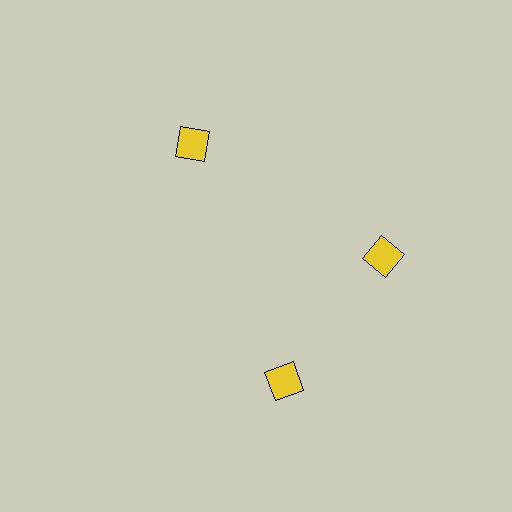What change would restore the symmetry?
The symmetry would be restored by rotating it back into even spacing with its neighbors so that all 3 squares sit at equal angles and equal distance from the center.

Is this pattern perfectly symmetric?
No. The 3 yellow squares are arranged in a ring, but one element near the 7 o'clock position is rotated out of alignment along the ring, breaking the 3-fold rotational symmetry.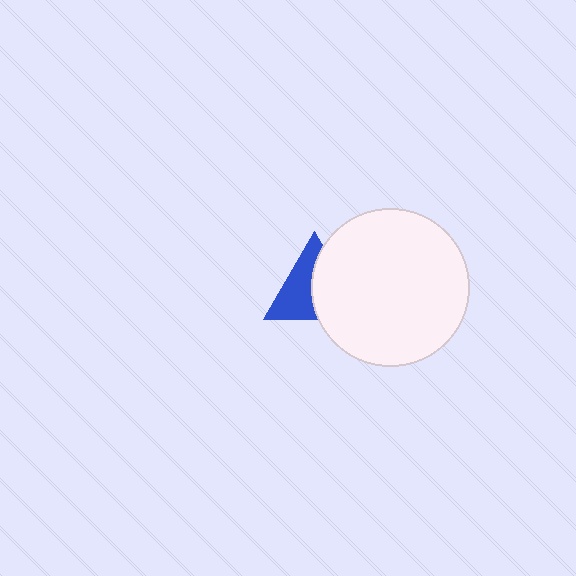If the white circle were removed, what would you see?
You would see the complete blue triangle.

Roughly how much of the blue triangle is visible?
About half of it is visible (roughly 51%).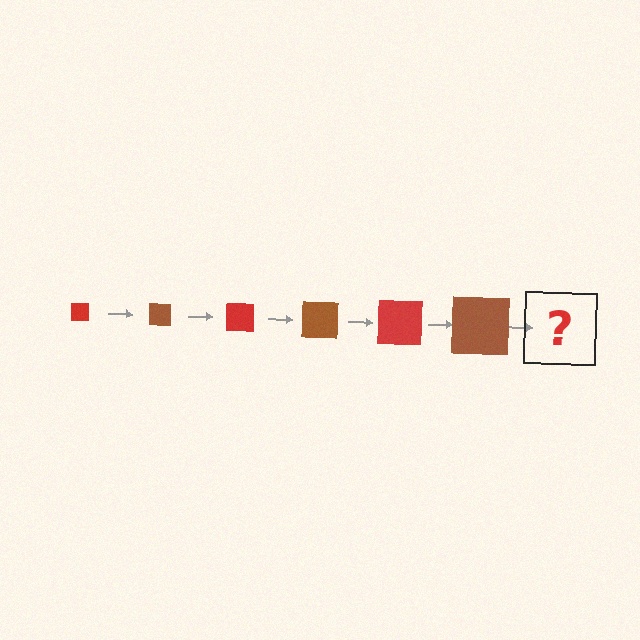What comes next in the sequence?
The next element should be a red square, larger than the previous one.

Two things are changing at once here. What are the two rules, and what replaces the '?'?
The two rules are that the square grows larger each step and the color cycles through red and brown. The '?' should be a red square, larger than the previous one.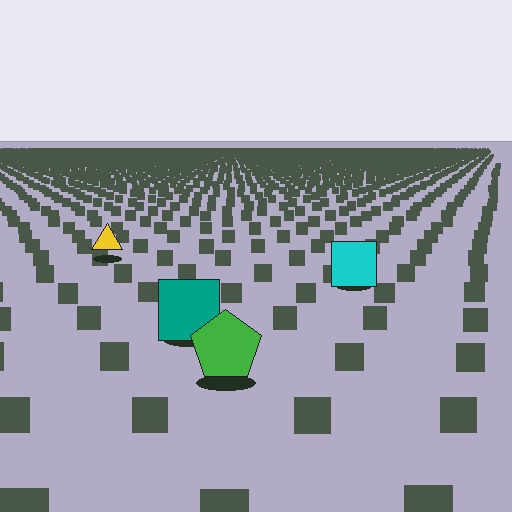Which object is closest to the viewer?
The green pentagon is closest. The texture marks near it are larger and more spread out.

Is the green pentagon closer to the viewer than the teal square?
Yes. The green pentagon is closer — you can tell from the texture gradient: the ground texture is coarser near it.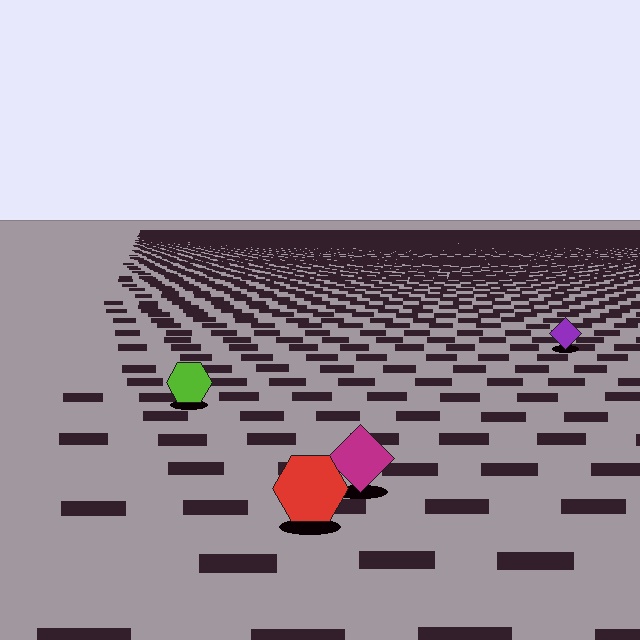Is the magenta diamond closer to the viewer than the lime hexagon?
Yes. The magenta diamond is closer — you can tell from the texture gradient: the ground texture is coarser near it.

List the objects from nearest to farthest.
From nearest to farthest: the red hexagon, the magenta diamond, the lime hexagon, the purple diamond.